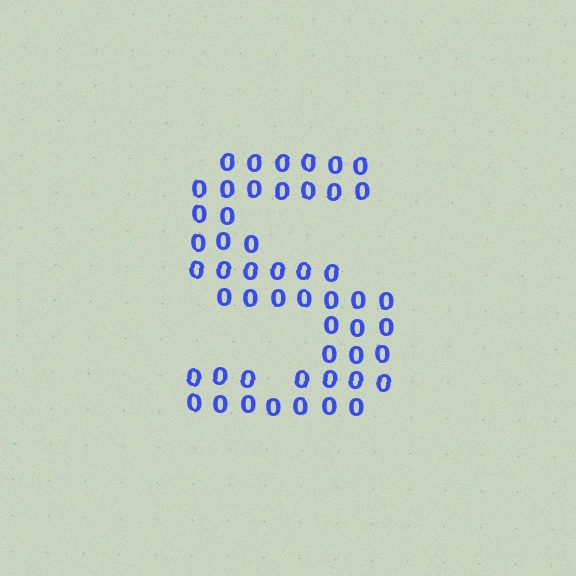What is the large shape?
The large shape is the letter S.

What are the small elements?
The small elements are digit 0's.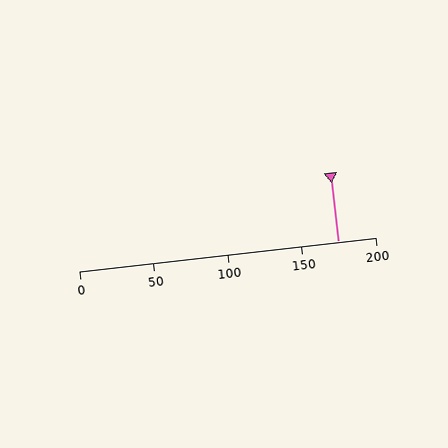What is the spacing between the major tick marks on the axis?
The major ticks are spaced 50 apart.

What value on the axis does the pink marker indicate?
The marker indicates approximately 175.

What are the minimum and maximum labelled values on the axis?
The axis runs from 0 to 200.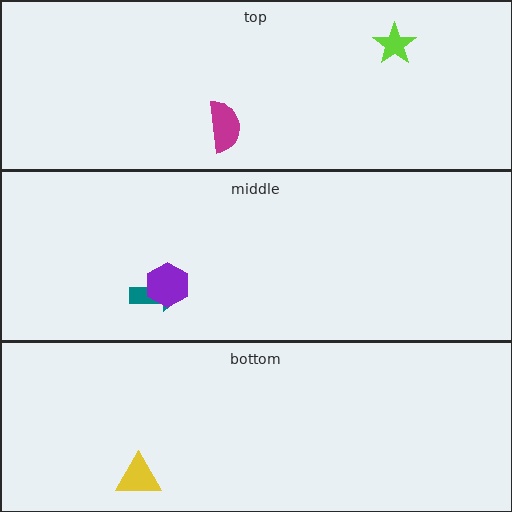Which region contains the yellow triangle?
The bottom region.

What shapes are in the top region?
The magenta semicircle, the lime star.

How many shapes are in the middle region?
2.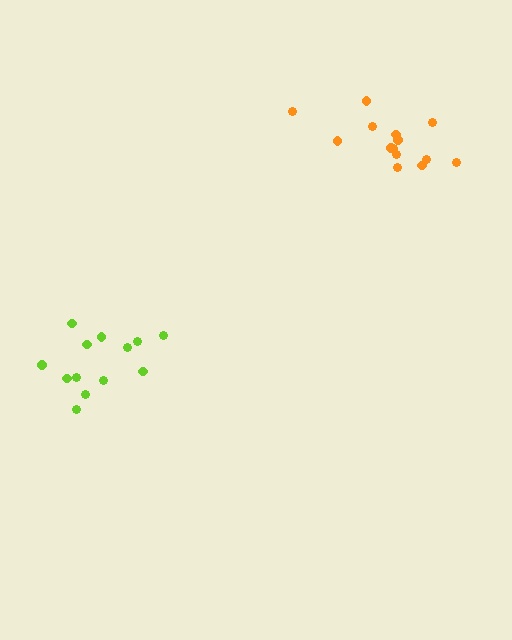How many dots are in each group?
Group 1: 14 dots, Group 2: 13 dots (27 total).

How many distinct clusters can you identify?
There are 2 distinct clusters.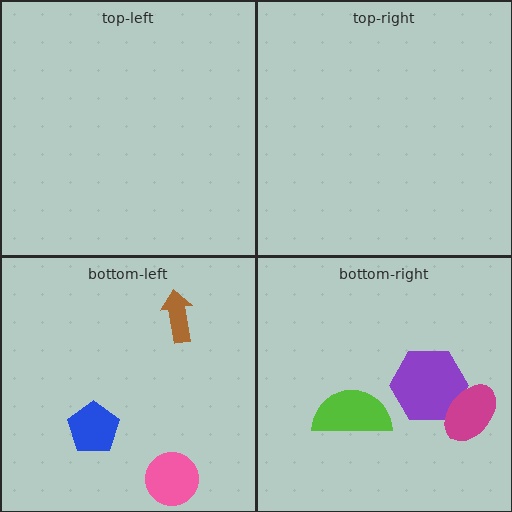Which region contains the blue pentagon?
The bottom-left region.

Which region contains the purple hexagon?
The bottom-right region.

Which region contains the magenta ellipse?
The bottom-right region.